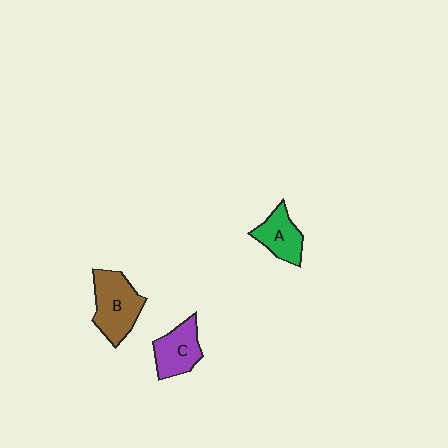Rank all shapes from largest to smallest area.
From largest to smallest: B (brown), C (purple), A (green).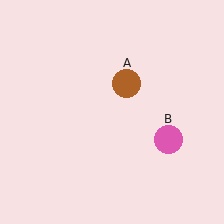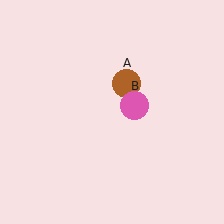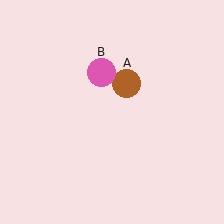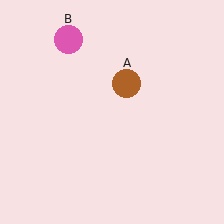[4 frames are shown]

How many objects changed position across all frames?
1 object changed position: pink circle (object B).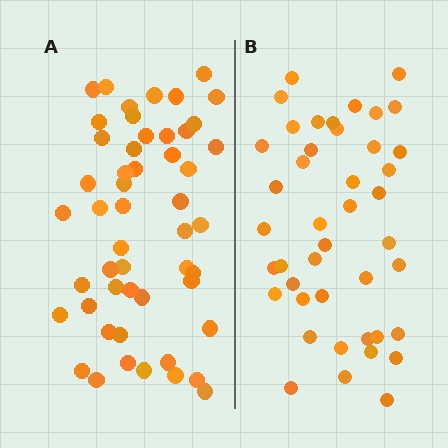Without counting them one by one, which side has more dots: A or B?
Region A (the left region) has more dots.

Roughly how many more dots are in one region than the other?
Region A has roughly 8 or so more dots than region B.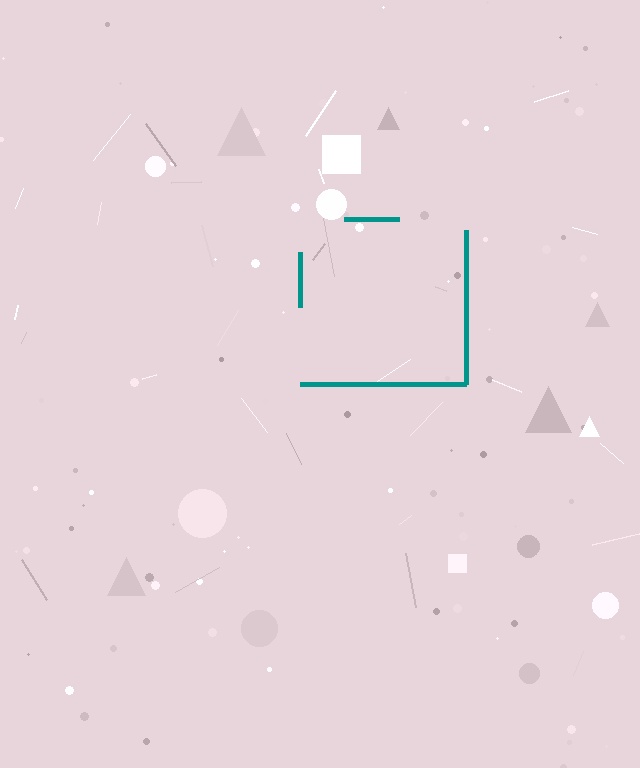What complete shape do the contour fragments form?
The contour fragments form a square.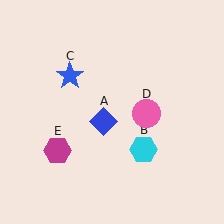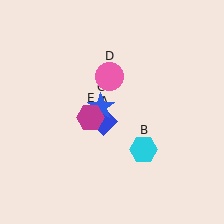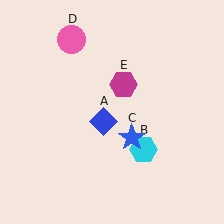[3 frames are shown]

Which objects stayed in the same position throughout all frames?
Blue diamond (object A) and cyan hexagon (object B) remained stationary.